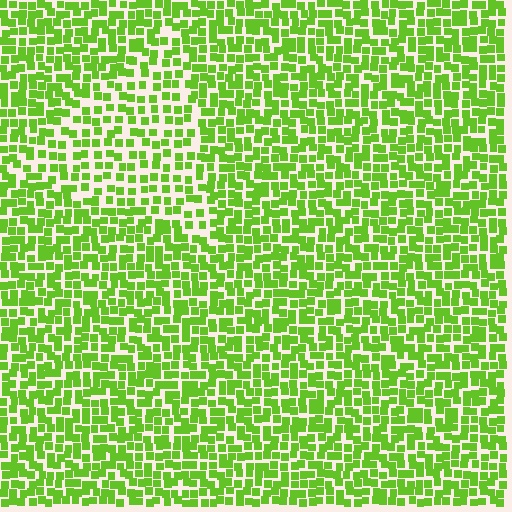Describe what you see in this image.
The image contains small lime elements arranged at two different densities. A triangle-shaped region is visible where the elements are less densely packed than the surrounding area.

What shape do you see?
I see a triangle.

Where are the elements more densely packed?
The elements are more densely packed outside the triangle boundary.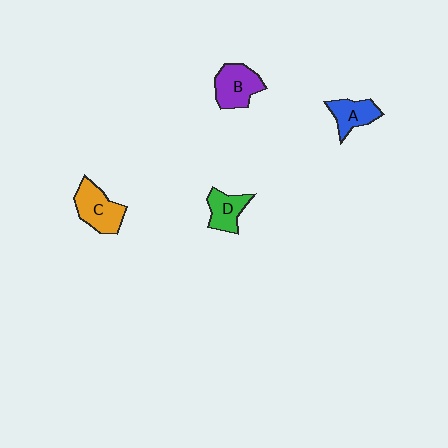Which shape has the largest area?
Shape C (orange).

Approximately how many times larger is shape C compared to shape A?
Approximately 1.3 times.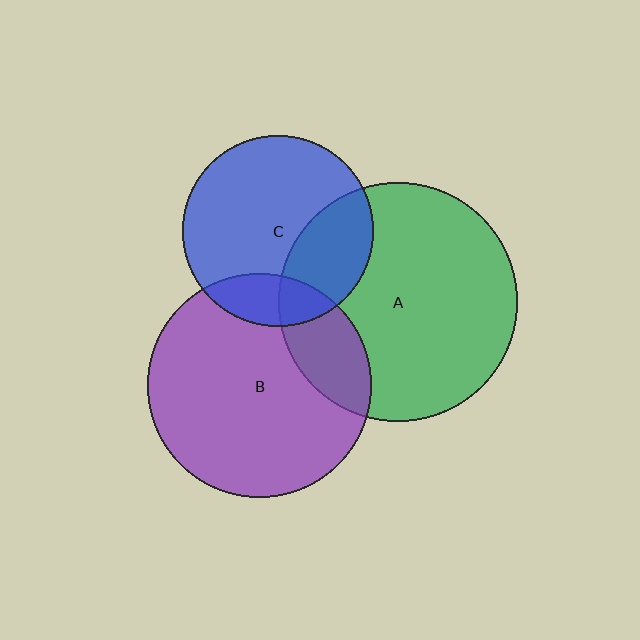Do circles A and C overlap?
Yes.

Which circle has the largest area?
Circle A (green).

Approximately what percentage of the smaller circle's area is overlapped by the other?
Approximately 30%.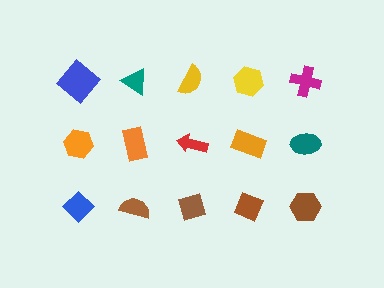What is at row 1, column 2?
A teal triangle.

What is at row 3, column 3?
A brown diamond.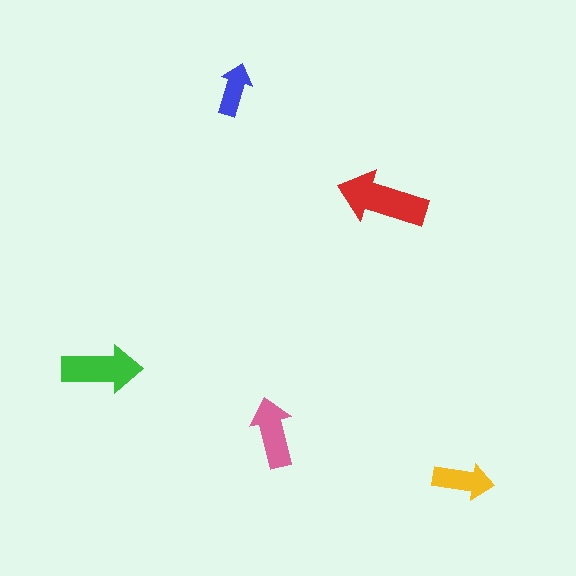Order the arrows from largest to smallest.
the red one, the green one, the pink one, the yellow one, the blue one.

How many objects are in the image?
There are 5 objects in the image.